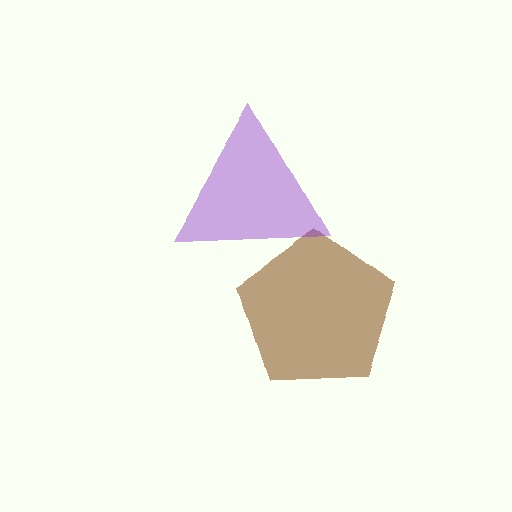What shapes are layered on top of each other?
The layered shapes are: a brown pentagon, a purple triangle.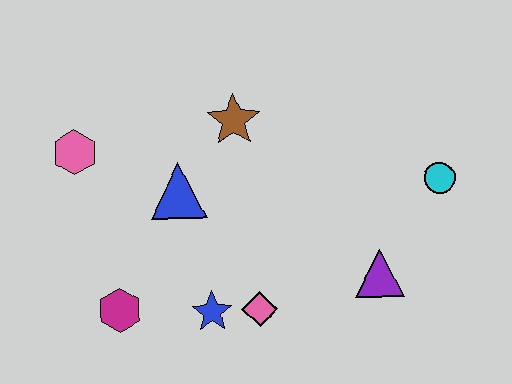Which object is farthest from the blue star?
The cyan circle is farthest from the blue star.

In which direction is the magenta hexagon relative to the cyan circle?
The magenta hexagon is to the left of the cyan circle.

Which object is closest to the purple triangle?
The cyan circle is closest to the purple triangle.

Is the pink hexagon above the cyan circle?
Yes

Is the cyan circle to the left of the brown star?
No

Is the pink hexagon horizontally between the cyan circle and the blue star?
No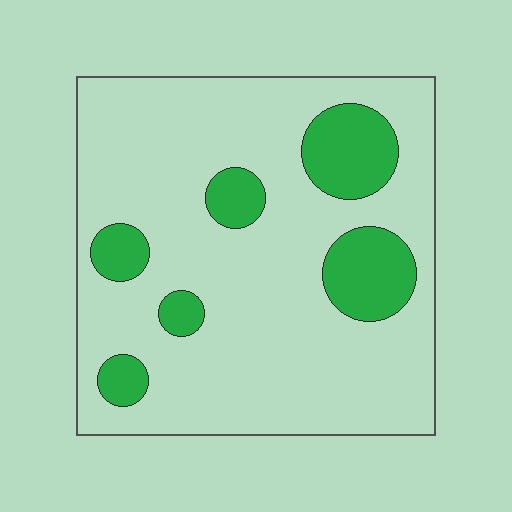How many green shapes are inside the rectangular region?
6.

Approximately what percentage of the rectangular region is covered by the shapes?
Approximately 20%.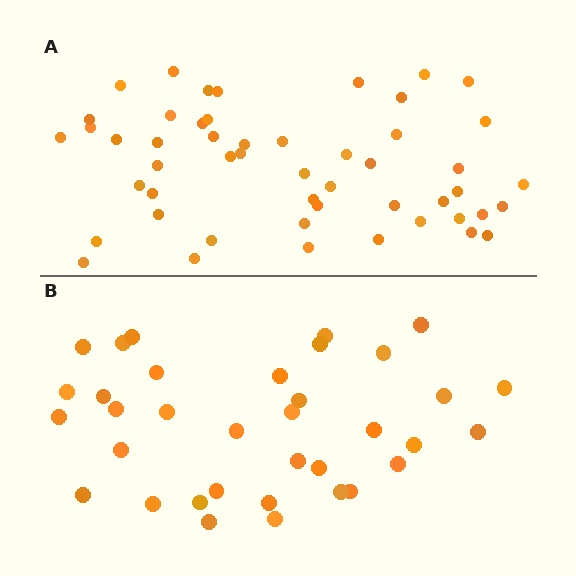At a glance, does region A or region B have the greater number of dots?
Region A (the top region) has more dots.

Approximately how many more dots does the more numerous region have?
Region A has approximately 15 more dots than region B.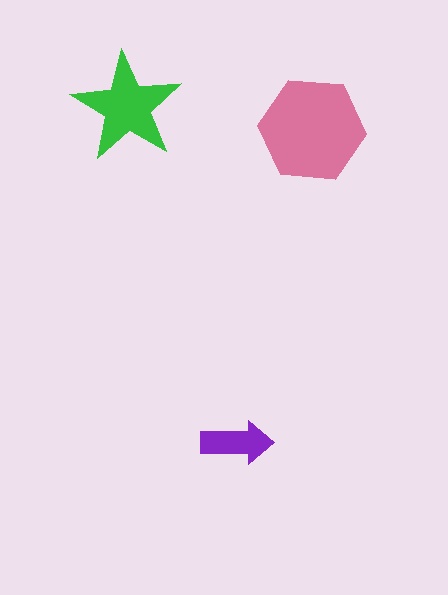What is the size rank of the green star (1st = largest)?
2nd.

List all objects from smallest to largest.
The purple arrow, the green star, the pink hexagon.